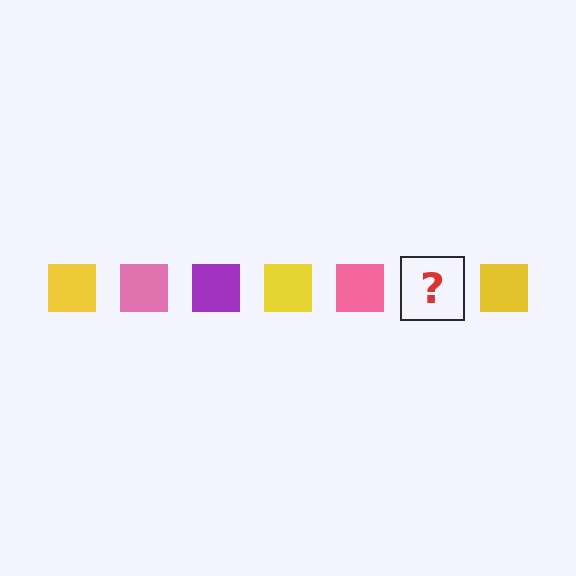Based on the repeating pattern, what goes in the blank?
The blank should be a purple square.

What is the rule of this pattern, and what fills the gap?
The rule is that the pattern cycles through yellow, pink, purple squares. The gap should be filled with a purple square.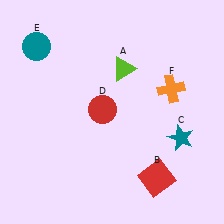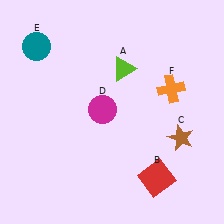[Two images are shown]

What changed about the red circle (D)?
In Image 1, D is red. In Image 2, it changed to magenta.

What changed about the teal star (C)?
In Image 1, C is teal. In Image 2, it changed to brown.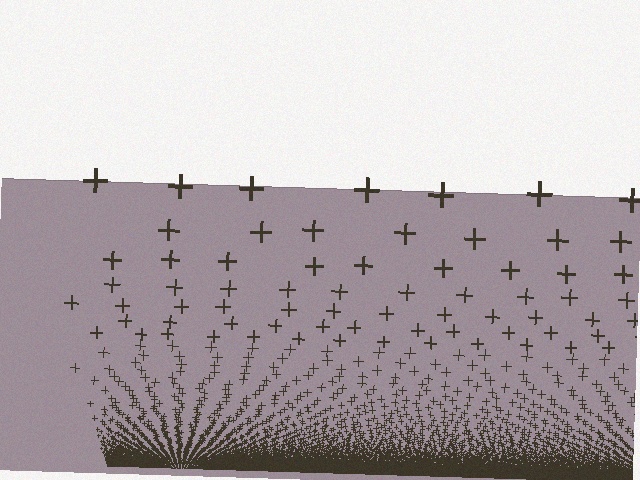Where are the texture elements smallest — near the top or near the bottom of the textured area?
Near the bottom.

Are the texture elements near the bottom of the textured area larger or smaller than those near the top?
Smaller. The gradient is inverted — elements near the bottom are smaller and denser.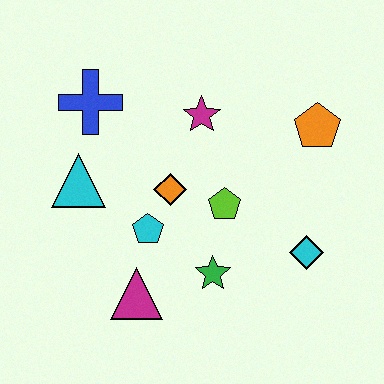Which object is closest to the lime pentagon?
The orange diamond is closest to the lime pentagon.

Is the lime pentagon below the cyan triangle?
Yes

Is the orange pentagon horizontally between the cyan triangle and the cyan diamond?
No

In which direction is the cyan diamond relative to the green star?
The cyan diamond is to the right of the green star.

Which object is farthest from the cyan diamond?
The blue cross is farthest from the cyan diamond.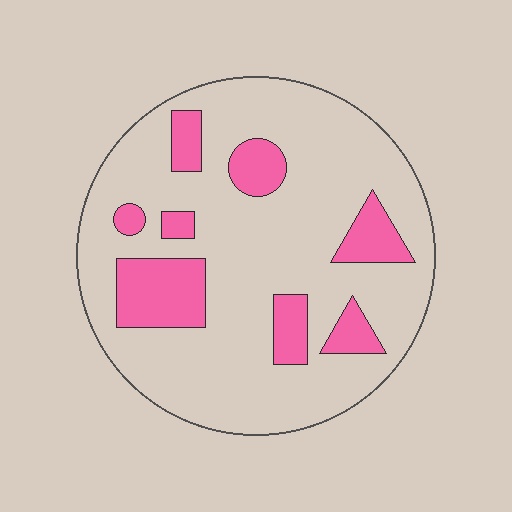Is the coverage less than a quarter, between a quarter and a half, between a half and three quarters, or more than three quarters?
Less than a quarter.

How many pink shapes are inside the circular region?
8.